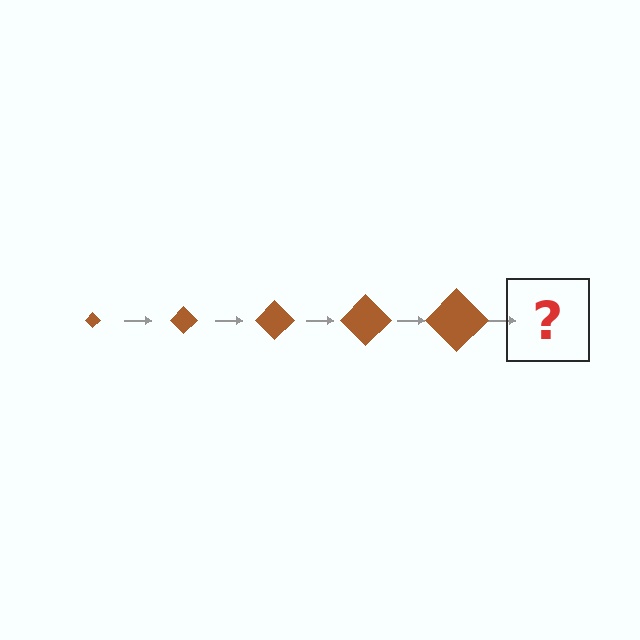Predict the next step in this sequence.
The next step is a brown diamond, larger than the previous one.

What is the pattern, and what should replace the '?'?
The pattern is that the diamond gets progressively larger each step. The '?' should be a brown diamond, larger than the previous one.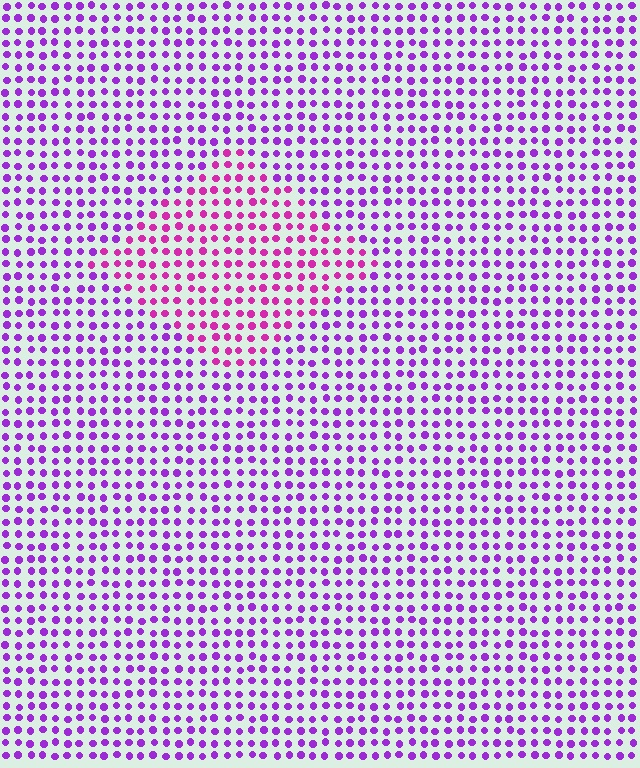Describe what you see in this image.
The image is filled with small purple elements in a uniform arrangement. A diamond-shaped region is visible where the elements are tinted to a slightly different hue, forming a subtle color boundary.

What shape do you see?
I see a diamond.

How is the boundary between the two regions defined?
The boundary is defined purely by a slight shift in hue (about 34 degrees). Spacing, size, and orientation are identical on both sides.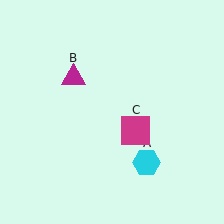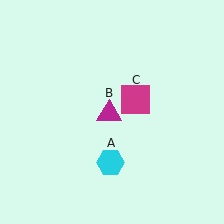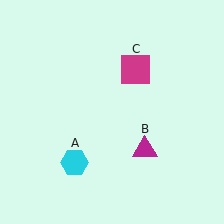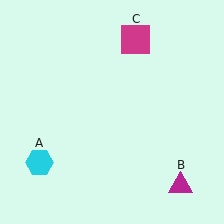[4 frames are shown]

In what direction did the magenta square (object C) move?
The magenta square (object C) moved up.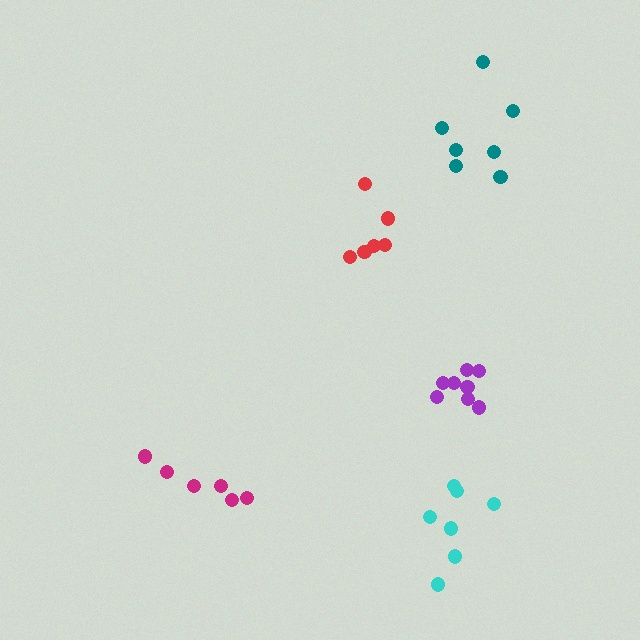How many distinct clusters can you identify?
There are 5 distinct clusters.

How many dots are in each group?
Group 1: 7 dots, Group 2: 7 dots, Group 3: 8 dots, Group 4: 6 dots, Group 5: 7 dots (35 total).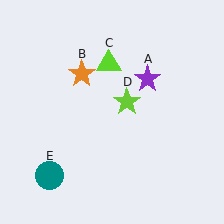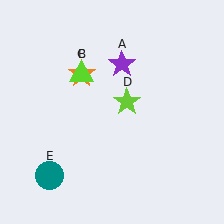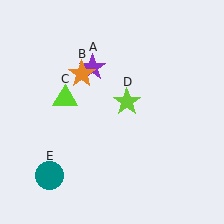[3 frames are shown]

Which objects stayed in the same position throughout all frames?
Orange star (object B) and lime star (object D) and teal circle (object E) remained stationary.